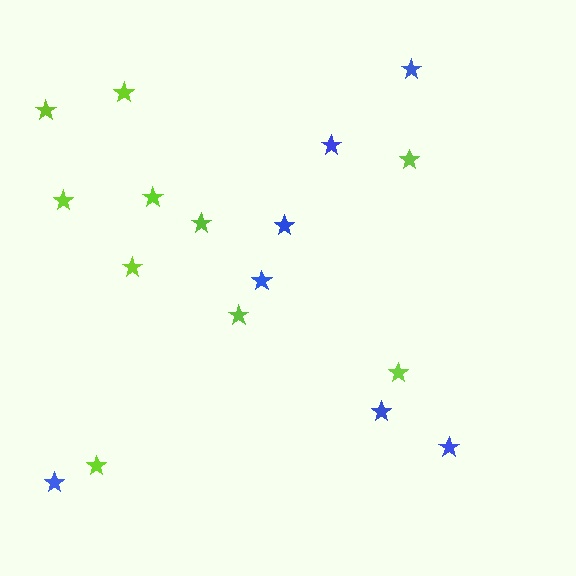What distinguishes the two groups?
There are 2 groups: one group of lime stars (10) and one group of blue stars (7).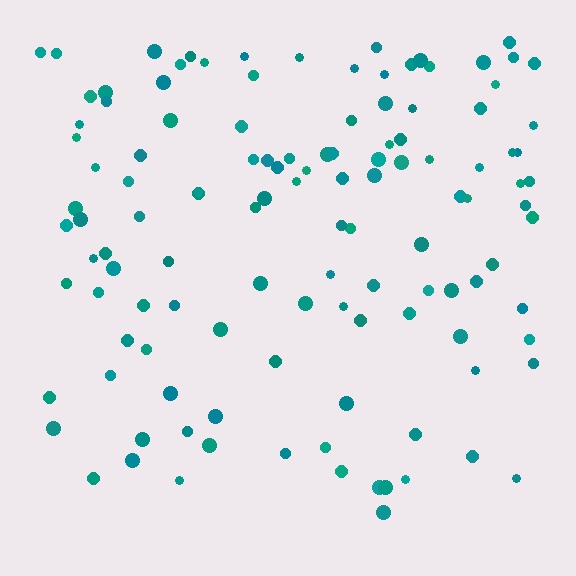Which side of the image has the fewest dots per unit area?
The bottom.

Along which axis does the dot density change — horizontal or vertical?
Vertical.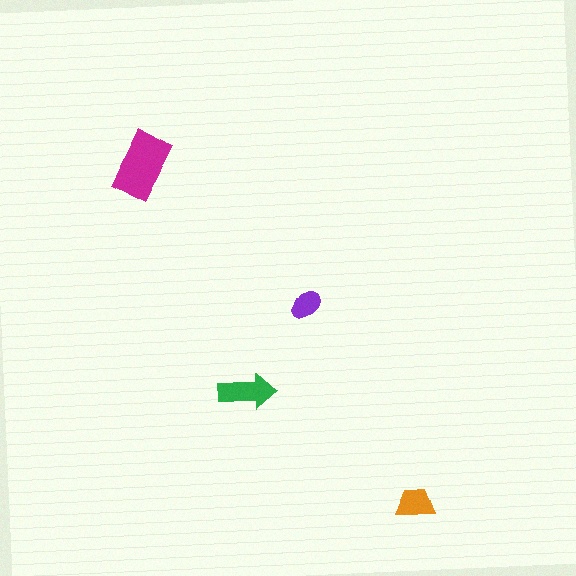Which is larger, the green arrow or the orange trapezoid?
The green arrow.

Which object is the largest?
The magenta rectangle.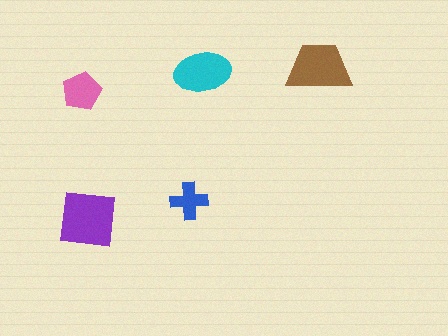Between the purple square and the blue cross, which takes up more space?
The purple square.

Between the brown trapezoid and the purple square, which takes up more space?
The purple square.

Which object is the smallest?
The blue cross.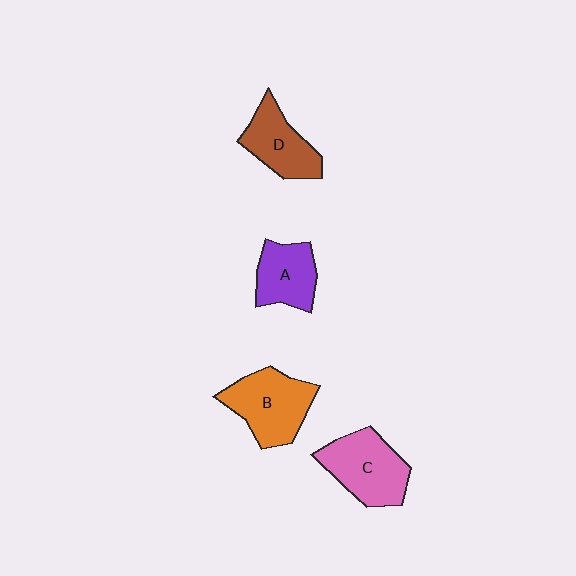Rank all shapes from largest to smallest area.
From largest to smallest: B (orange), C (pink), D (brown), A (purple).